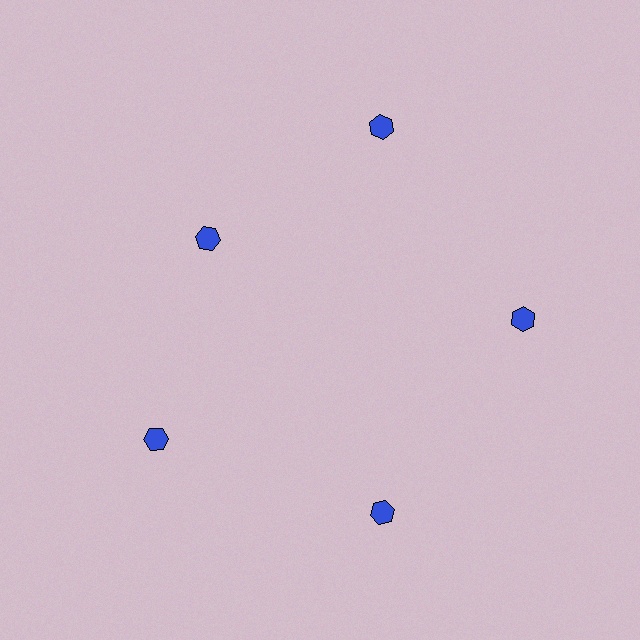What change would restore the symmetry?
The symmetry would be restored by moving it outward, back onto the ring so that all 5 hexagons sit at equal angles and equal distance from the center.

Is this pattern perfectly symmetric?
No. The 5 blue hexagons are arranged in a ring, but one element near the 10 o'clock position is pulled inward toward the center, breaking the 5-fold rotational symmetry.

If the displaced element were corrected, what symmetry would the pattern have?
It would have 5-fold rotational symmetry — the pattern would map onto itself every 72 degrees.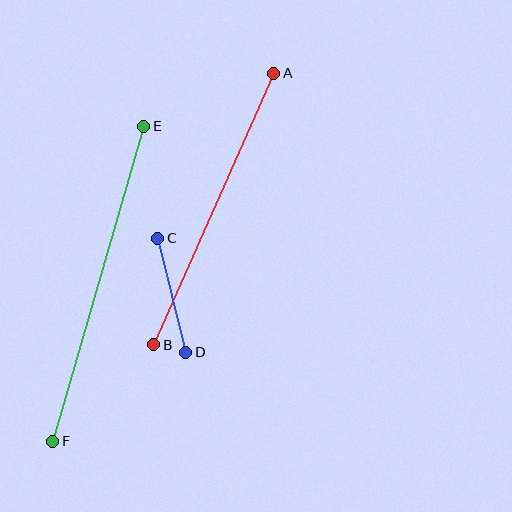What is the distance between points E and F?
The distance is approximately 328 pixels.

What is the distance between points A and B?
The distance is approximately 297 pixels.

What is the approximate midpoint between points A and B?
The midpoint is at approximately (214, 209) pixels.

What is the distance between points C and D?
The distance is approximately 117 pixels.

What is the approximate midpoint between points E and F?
The midpoint is at approximately (98, 284) pixels.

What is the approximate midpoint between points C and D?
The midpoint is at approximately (172, 295) pixels.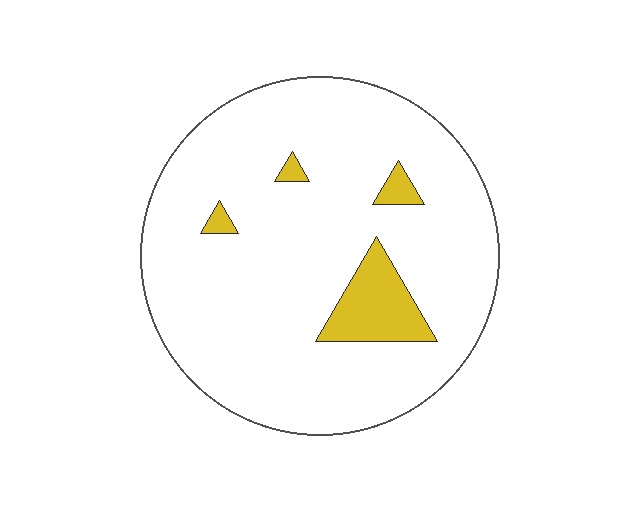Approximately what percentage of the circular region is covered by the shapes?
Approximately 10%.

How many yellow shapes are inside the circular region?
4.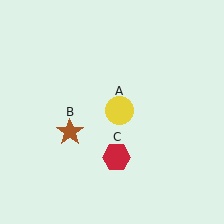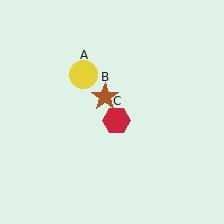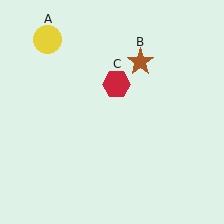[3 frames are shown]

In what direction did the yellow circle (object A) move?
The yellow circle (object A) moved up and to the left.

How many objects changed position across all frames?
3 objects changed position: yellow circle (object A), brown star (object B), red hexagon (object C).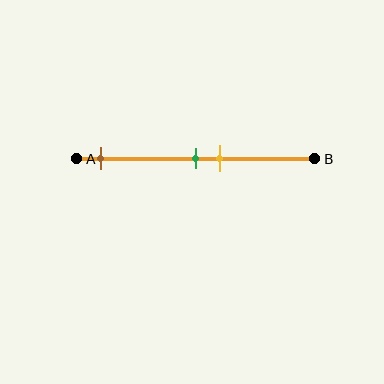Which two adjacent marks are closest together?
The green and yellow marks are the closest adjacent pair.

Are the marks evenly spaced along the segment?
No, the marks are not evenly spaced.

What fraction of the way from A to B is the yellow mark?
The yellow mark is approximately 60% (0.6) of the way from A to B.